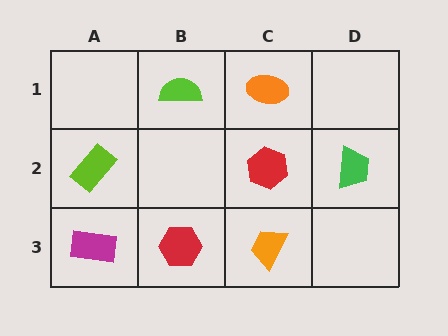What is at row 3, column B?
A red hexagon.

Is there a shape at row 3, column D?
No, that cell is empty.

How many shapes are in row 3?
3 shapes.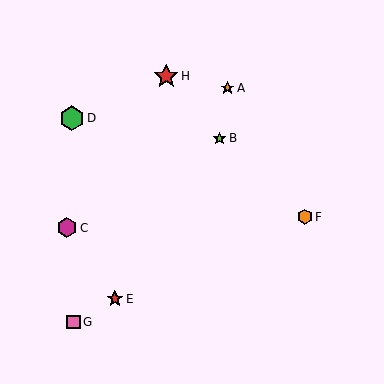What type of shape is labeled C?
Shape C is a magenta hexagon.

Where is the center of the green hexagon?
The center of the green hexagon is at (72, 118).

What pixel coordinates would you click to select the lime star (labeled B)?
Click at (219, 139) to select the lime star B.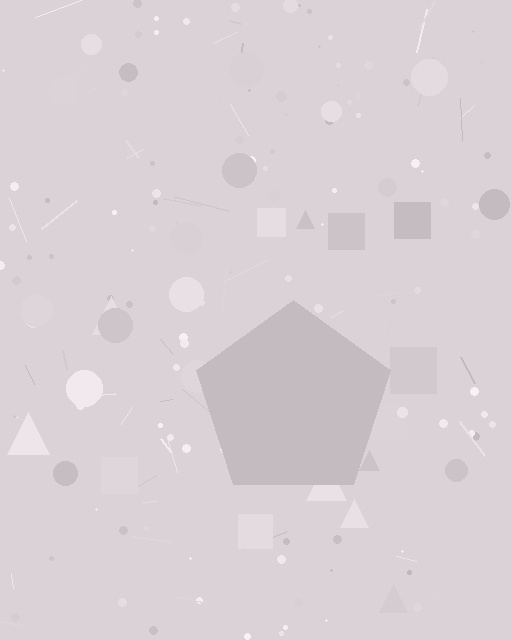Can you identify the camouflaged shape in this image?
The camouflaged shape is a pentagon.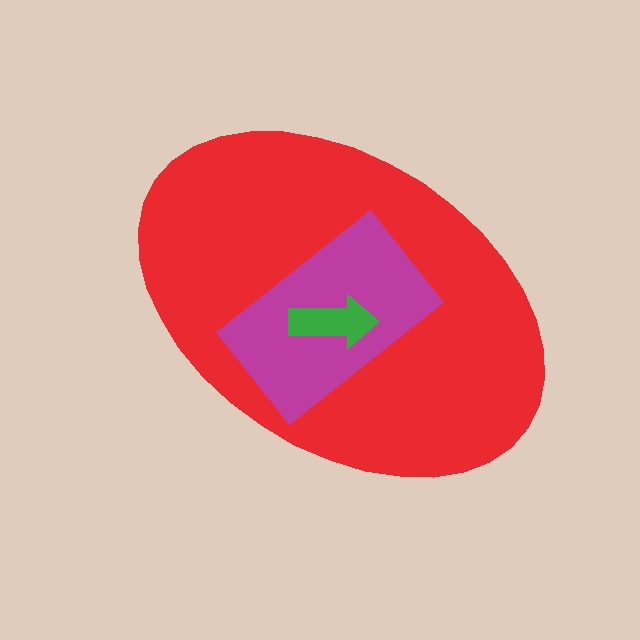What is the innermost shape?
The green arrow.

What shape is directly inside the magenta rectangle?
The green arrow.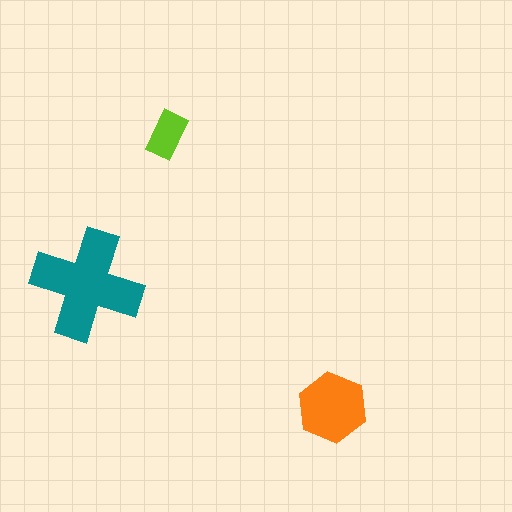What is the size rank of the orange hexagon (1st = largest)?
2nd.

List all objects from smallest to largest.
The lime rectangle, the orange hexagon, the teal cross.